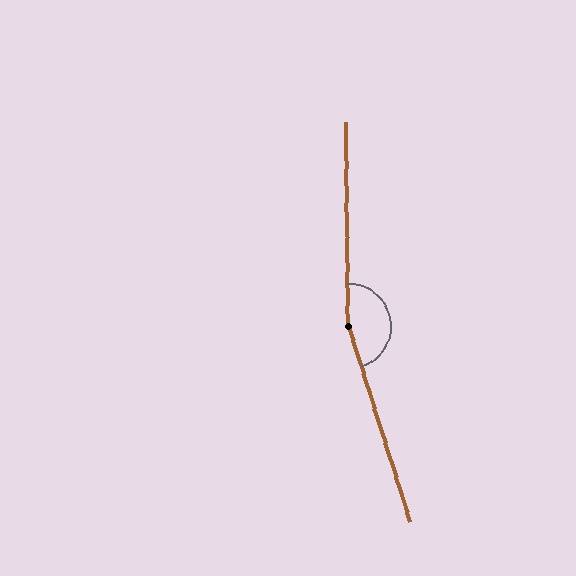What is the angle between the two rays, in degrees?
Approximately 163 degrees.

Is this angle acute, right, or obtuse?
It is obtuse.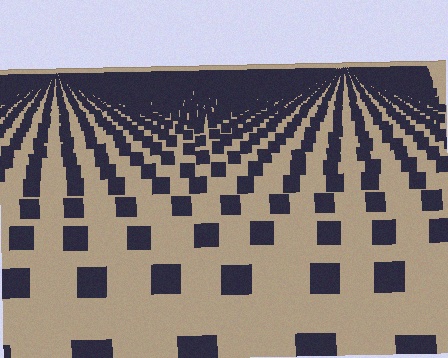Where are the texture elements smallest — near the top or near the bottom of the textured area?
Near the top.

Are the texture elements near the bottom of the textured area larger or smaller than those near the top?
Larger. Near the bottom, elements are closer to the viewer and appear at a bigger on-screen size.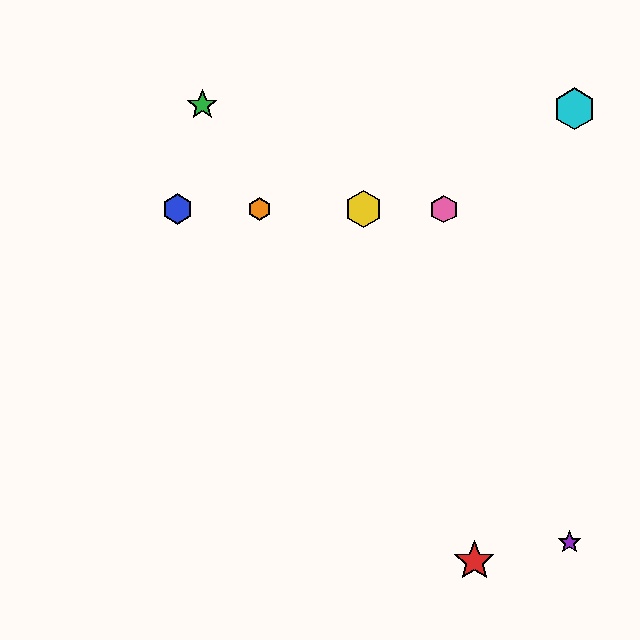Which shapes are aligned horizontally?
The blue hexagon, the yellow hexagon, the orange hexagon, the pink hexagon are aligned horizontally.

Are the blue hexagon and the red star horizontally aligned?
No, the blue hexagon is at y≈209 and the red star is at y≈561.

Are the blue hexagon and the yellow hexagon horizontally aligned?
Yes, both are at y≈209.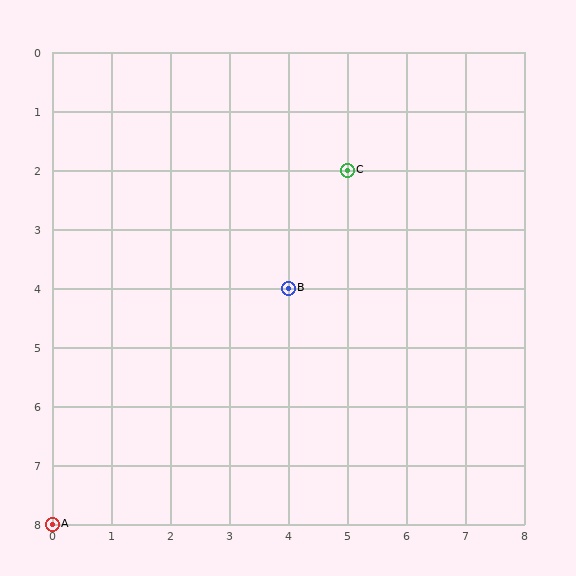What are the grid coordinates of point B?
Point B is at grid coordinates (4, 4).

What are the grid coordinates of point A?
Point A is at grid coordinates (0, 8).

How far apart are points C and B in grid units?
Points C and B are 1 column and 2 rows apart (about 2.2 grid units diagonally).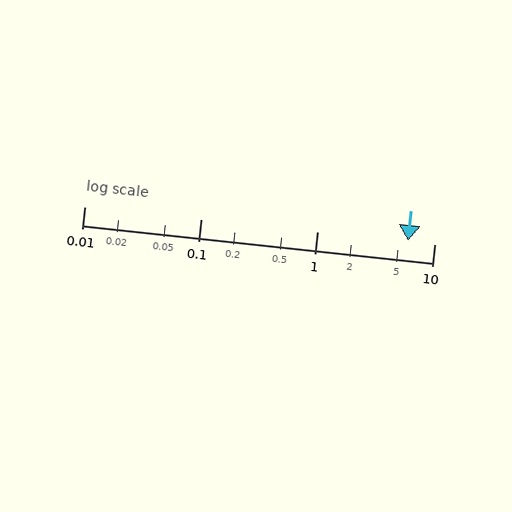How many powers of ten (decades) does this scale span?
The scale spans 3 decades, from 0.01 to 10.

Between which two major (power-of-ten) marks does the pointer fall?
The pointer is between 1 and 10.